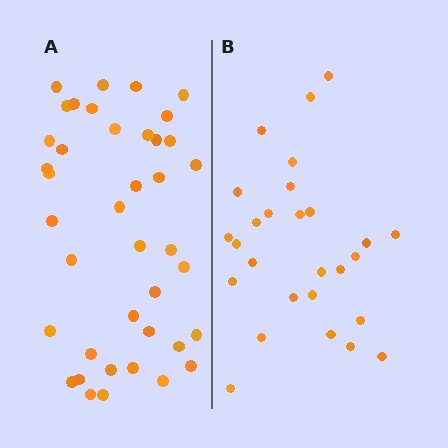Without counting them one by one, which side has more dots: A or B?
Region A (the left region) has more dots.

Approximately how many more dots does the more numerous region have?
Region A has approximately 15 more dots than region B.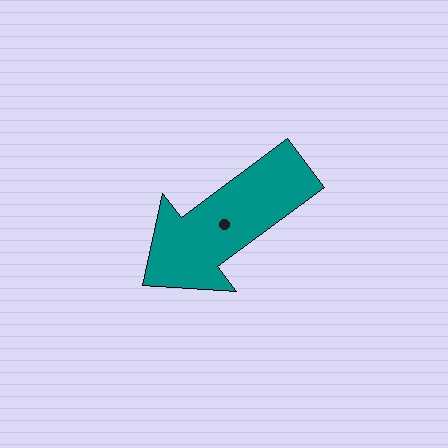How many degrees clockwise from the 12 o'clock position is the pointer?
Approximately 233 degrees.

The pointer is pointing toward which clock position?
Roughly 8 o'clock.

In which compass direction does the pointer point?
Southwest.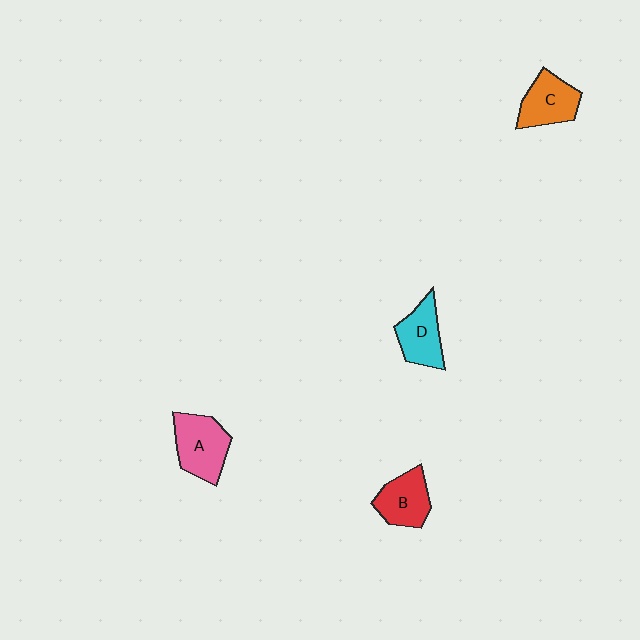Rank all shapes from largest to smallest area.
From largest to smallest: A (pink), C (orange), D (cyan), B (red).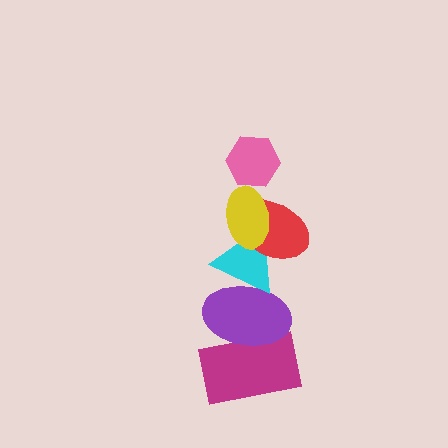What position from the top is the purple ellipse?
The purple ellipse is 5th from the top.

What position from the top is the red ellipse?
The red ellipse is 3rd from the top.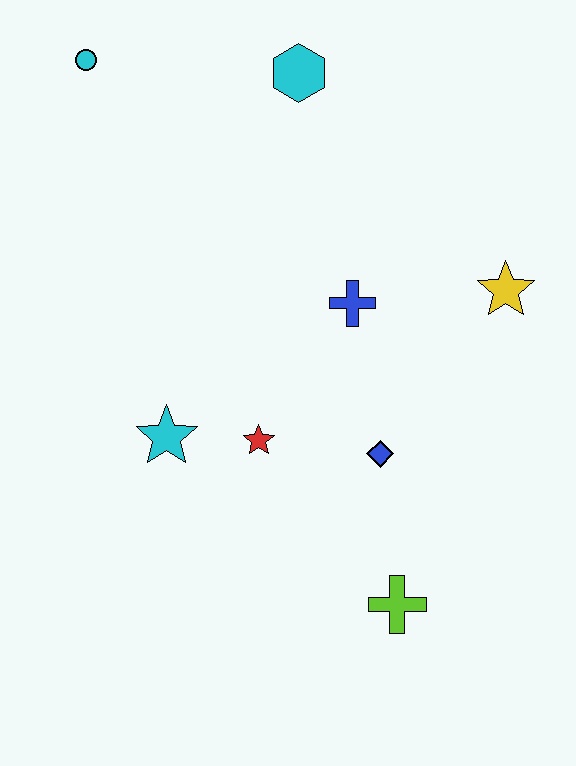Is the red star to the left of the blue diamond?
Yes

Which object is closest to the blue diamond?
The red star is closest to the blue diamond.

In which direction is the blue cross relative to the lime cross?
The blue cross is above the lime cross.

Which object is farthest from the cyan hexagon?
The lime cross is farthest from the cyan hexagon.